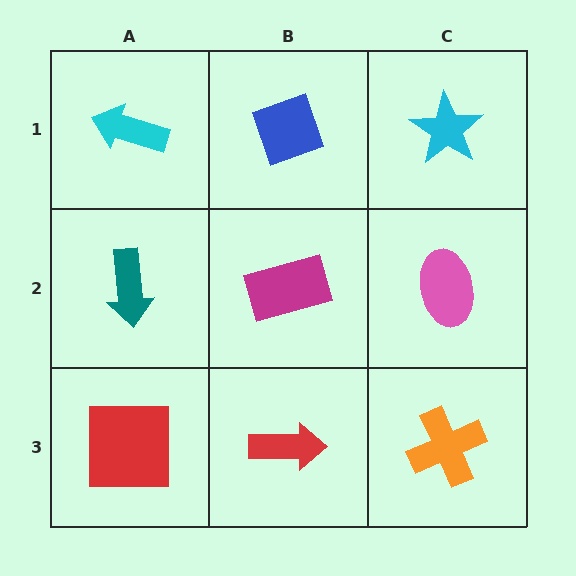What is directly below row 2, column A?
A red square.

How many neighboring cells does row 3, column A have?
2.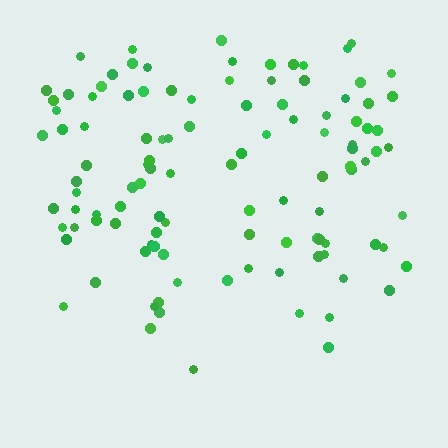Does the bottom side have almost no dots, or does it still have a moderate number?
Still a moderate number, just noticeably fewer than the top.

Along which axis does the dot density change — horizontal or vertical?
Vertical.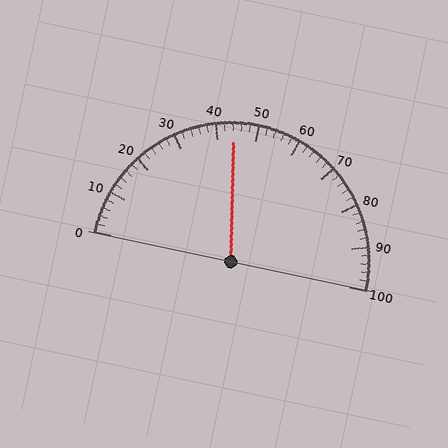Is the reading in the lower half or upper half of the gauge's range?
The reading is in the lower half of the range (0 to 100).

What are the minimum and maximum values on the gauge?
The gauge ranges from 0 to 100.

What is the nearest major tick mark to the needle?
The nearest major tick mark is 40.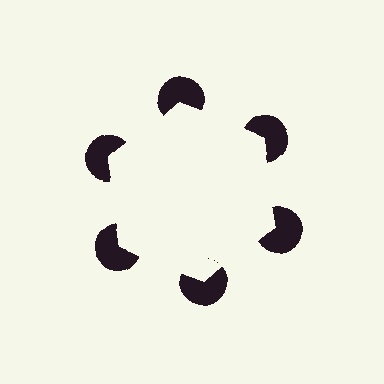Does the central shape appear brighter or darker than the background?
It typically appears slightly brighter than the background, even though no actual brightness change is drawn.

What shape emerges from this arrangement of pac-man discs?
An illusory hexagon — its edges are inferred from the aligned wedge cuts in the pac-man discs, not physically drawn.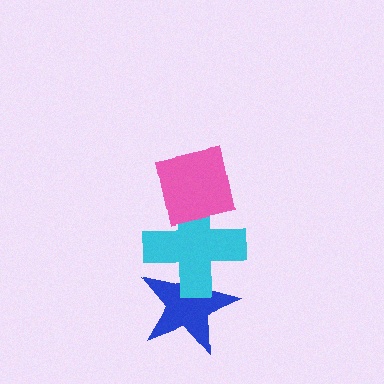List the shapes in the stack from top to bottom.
From top to bottom: the pink square, the cyan cross, the blue star.